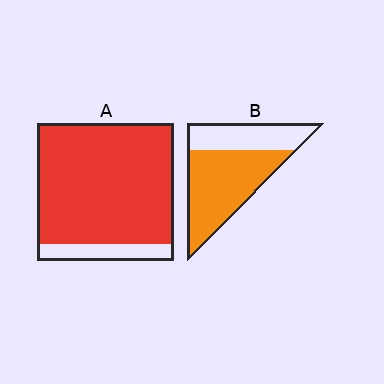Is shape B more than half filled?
Yes.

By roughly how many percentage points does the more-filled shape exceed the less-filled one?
By roughly 25 percentage points (A over B).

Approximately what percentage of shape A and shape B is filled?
A is approximately 90% and B is approximately 65%.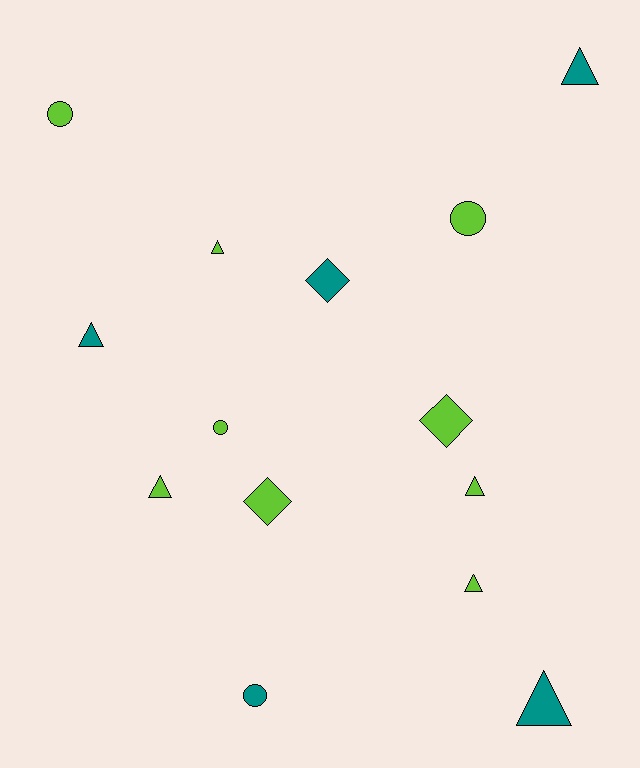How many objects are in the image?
There are 14 objects.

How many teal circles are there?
There is 1 teal circle.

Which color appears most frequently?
Lime, with 9 objects.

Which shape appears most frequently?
Triangle, with 7 objects.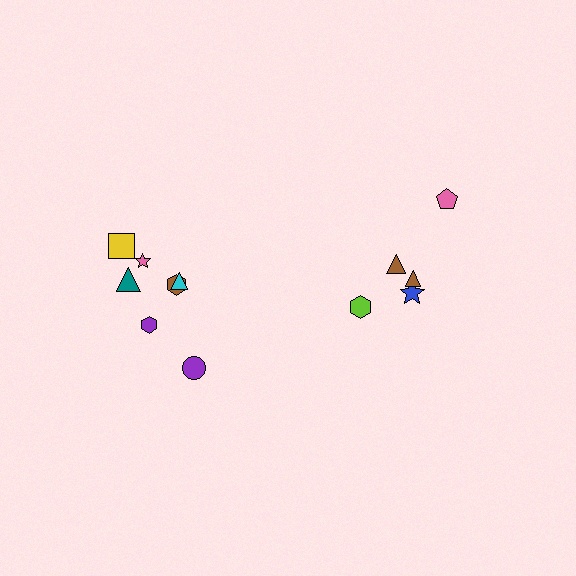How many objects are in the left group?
There are 7 objects.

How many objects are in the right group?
There are 5 objects.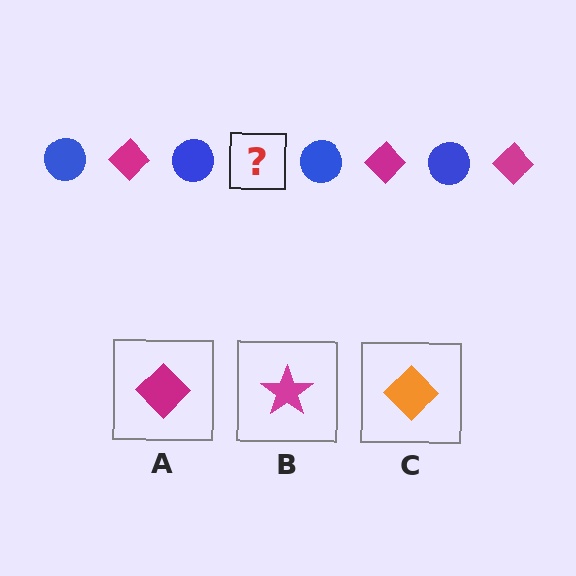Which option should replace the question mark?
Option A.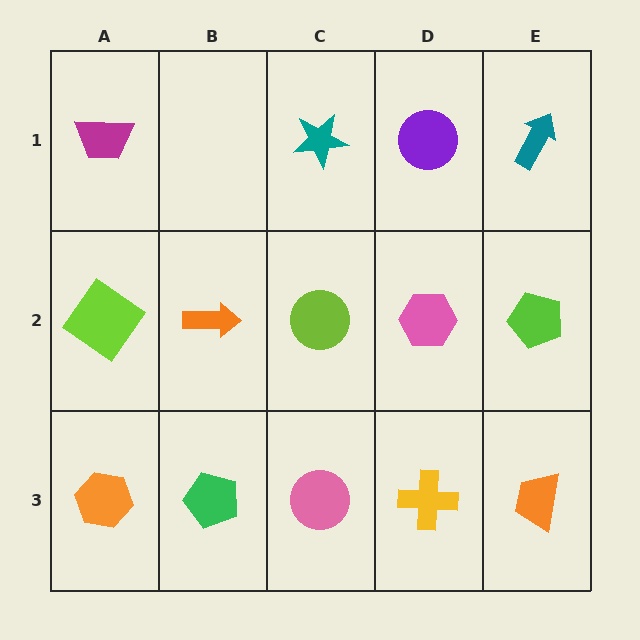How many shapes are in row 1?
4 shapes.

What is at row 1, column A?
A magenta trapezoid.